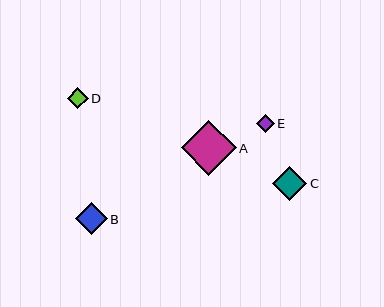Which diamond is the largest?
Diamond A is the largest with a size of approximately 55 pixels.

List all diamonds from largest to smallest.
From largest to smallest: A, C, B, D, E.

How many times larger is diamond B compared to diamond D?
Diamond B is approximately 1.6 times the size of diamond D.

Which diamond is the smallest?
Diamond E is the smallest with a size of approximately 18 pixels.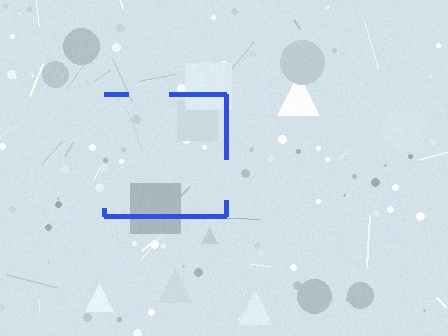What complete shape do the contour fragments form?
The contour fragments form a square.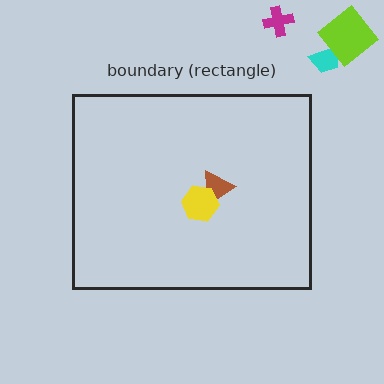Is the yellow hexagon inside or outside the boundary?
Inside.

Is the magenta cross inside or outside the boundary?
Outside.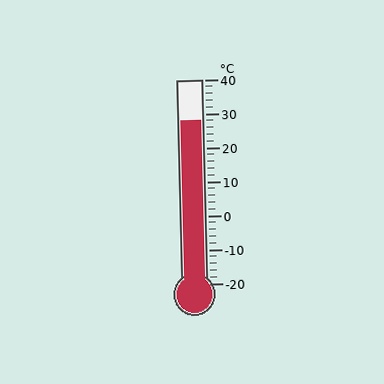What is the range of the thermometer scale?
The thermometer scale ranges from -20°C to 40°C.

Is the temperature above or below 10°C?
The temperature is above 10°C.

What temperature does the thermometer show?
The thermometer shows approximately 28°C.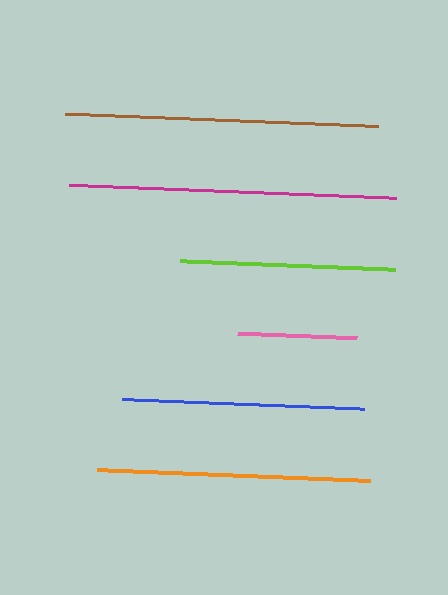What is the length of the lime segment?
The lime segment is approximately 215 pixels long.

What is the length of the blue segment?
The blue segment is approximately 242 pixels long.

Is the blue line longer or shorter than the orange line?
The orange line is longer than the blue line.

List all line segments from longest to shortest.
From longest to shortest: magenta, brown, orange, blue, lime, pink.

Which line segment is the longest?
The magenta line is the longest at approximately 327 pixels.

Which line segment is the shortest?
The pink line is the shortest at approximately 119 pixels.